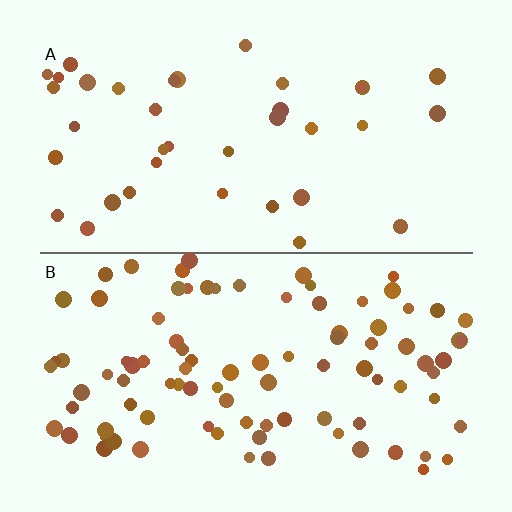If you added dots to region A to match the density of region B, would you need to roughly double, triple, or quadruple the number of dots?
Approximately double.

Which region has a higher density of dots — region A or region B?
B (the bottom).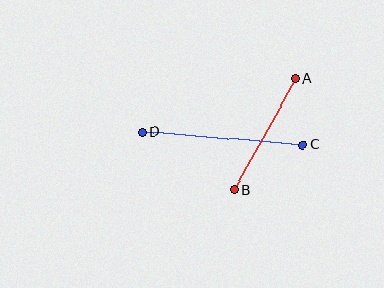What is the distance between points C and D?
The distance is approximately 161 pixels.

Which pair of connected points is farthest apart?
Points C and D are farthest apart.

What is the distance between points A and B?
The distance is approximately 128 pixels.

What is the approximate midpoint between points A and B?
The midpoint is at approximately (265, 134) pixels.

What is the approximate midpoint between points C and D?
The midpoint is at approximately (223, 138) pixels.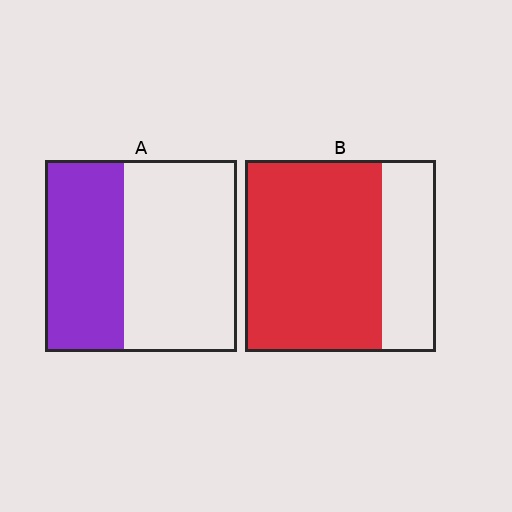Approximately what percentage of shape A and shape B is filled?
A is approximately 40% and B is approximately 70%.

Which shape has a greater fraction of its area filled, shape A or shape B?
Shape B.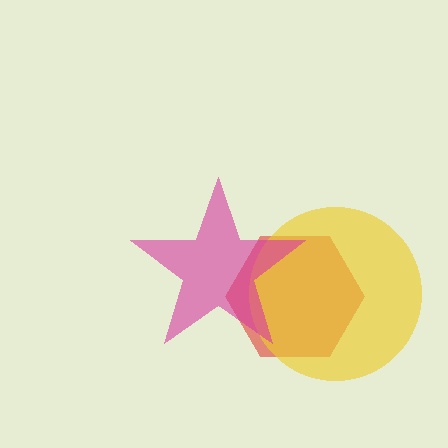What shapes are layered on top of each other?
The layered shapes are: a red hexagon, a yellow circle, a magenta star.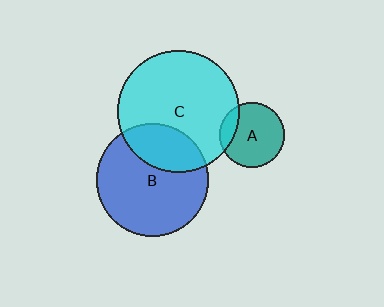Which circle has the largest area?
Circle C (cyan).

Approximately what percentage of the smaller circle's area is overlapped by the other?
Approximately 30%.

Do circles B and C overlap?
Yes.